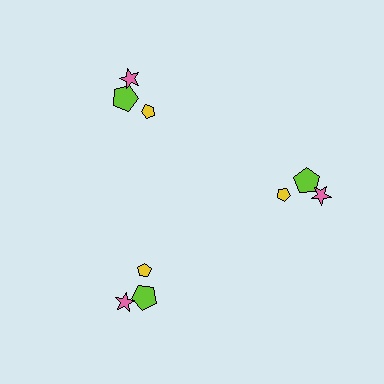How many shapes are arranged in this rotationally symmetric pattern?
There are 9 shapes, arranged in 3 groups of 3.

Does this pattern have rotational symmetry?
Yes, this pattern has 3-fold rotational symmetry. It looks the same after rotating 120 degrees around the center.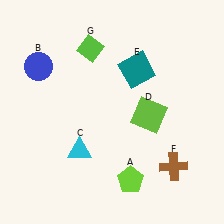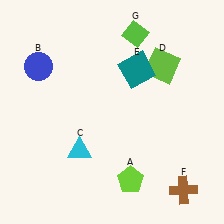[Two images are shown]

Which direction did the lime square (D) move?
The lime square (D) moved up.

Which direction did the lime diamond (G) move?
The lime diamond (G) moved right.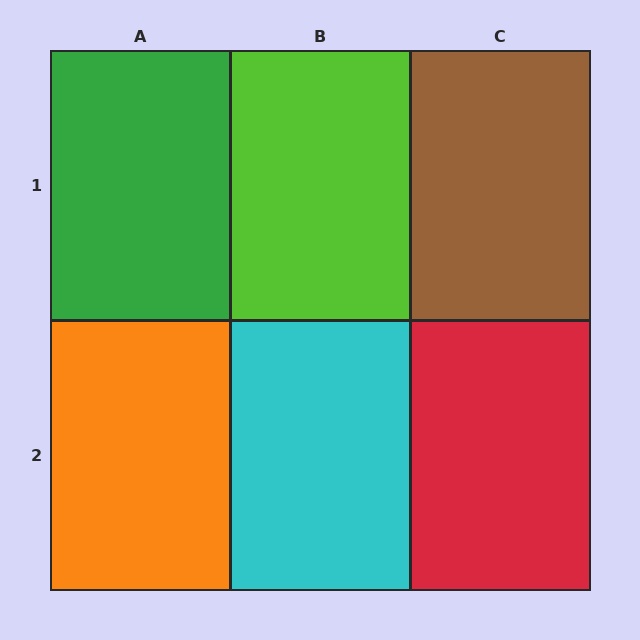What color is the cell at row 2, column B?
Cyan.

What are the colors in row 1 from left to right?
Green, lime, brown.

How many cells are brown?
1 cell is brown.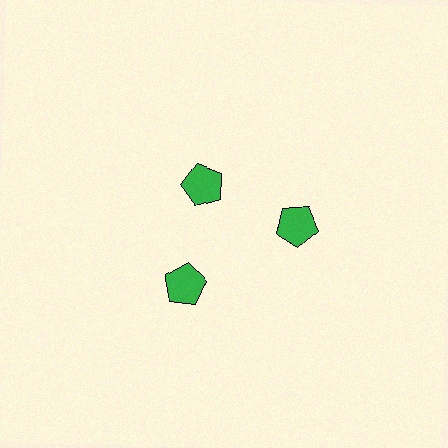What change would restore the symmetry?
The symmetry would be restored by moving it outward, back onto the ring so that all 3 pentagons sit at equal angles and equal distance from the center.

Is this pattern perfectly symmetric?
No. The 3 green pentagons are arranged in a ring, but one element near the 11 o'clock position is pulled inward toward the center, breaking the 3-fold rotational symmetry.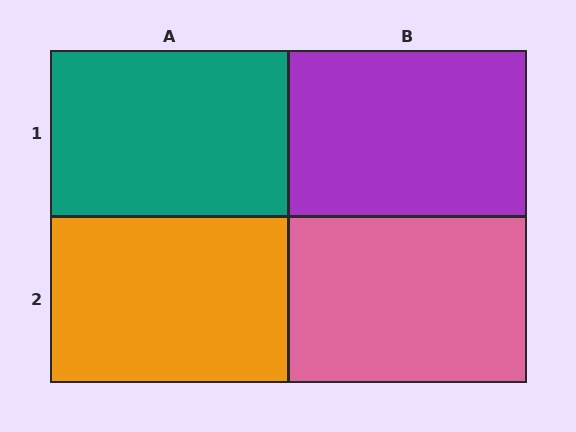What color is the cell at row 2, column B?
Pink.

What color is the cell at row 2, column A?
Orange.